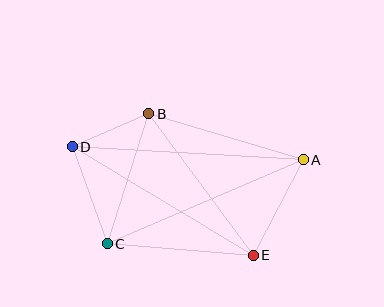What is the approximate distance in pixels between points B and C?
The distance between B and C is approximately 136 pixels.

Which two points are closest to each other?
Points B and D are closest to each other.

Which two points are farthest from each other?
Points A and D are farthest from each other.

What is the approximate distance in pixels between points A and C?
The distance between A and C is approximately 213 pixels.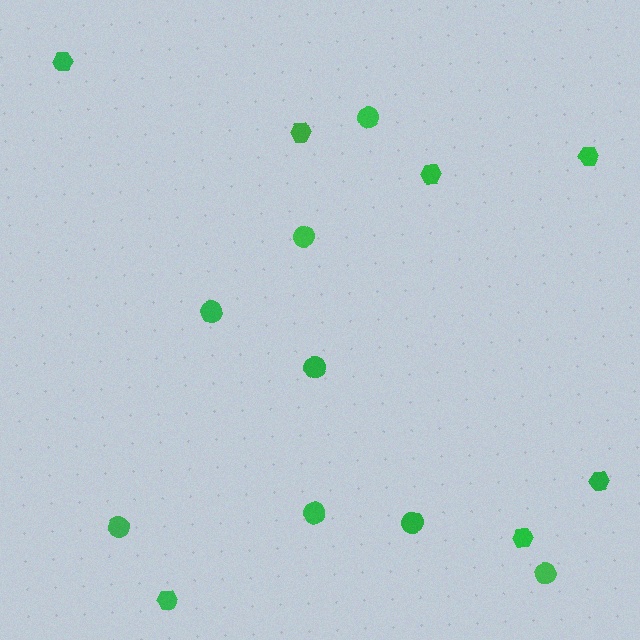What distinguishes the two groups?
There are 2 groups: one group of circles (8) and one group of hexagons (7).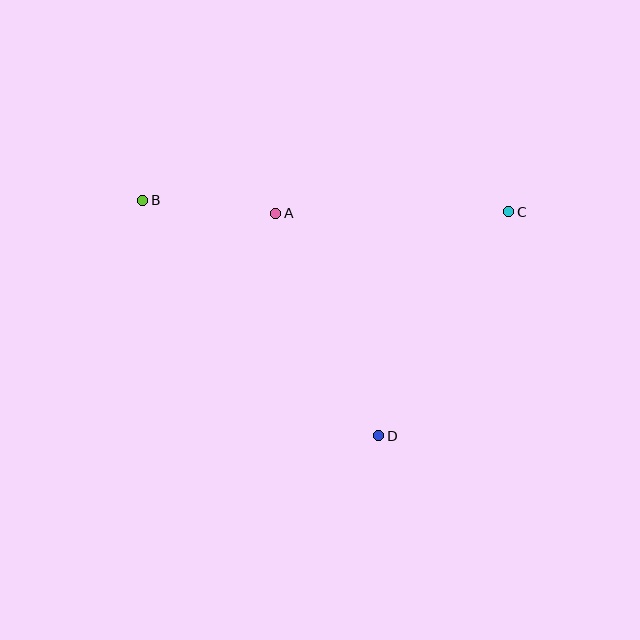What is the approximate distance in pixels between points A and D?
The distance between A and D is approximately 245 pixels.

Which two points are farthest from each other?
Points B and C are farthest from each other.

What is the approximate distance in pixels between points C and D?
The distance between C and D is approximately 259 pixels.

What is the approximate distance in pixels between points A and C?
The distance between A and C is approximately 233 pixels.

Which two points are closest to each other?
Points A and B are closest to each other.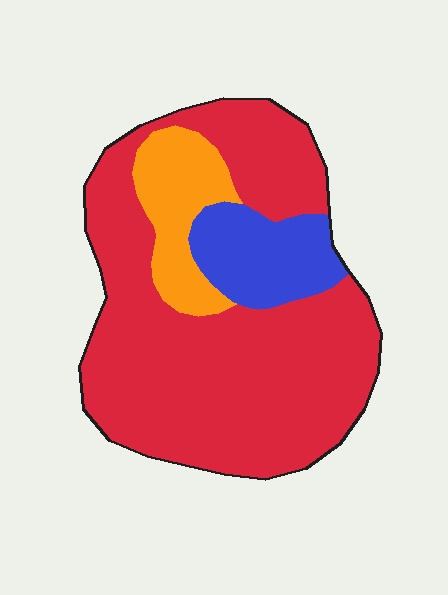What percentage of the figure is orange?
Orange takes up less than a quarter of the figure.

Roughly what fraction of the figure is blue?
Blue takes up about one eighth (1/8) of the figure.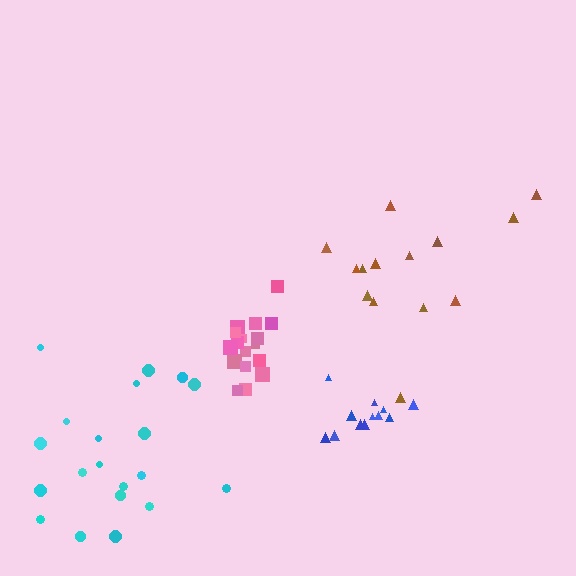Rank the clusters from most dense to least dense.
pink, blue, brown, cyan.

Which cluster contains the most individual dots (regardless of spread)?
Cyan (21).